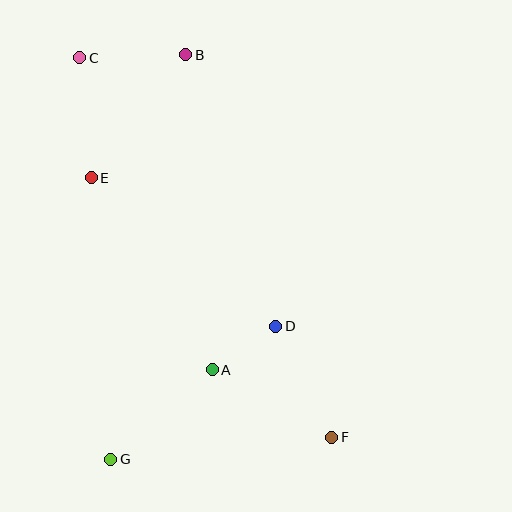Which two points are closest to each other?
Points A and D are closest to each other.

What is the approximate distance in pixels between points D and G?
The distance between D and G is approximately 212 pixels.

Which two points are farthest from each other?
Points C and F are farthest from each other.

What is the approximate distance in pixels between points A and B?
The distance between A and B is approximately 316 pixels.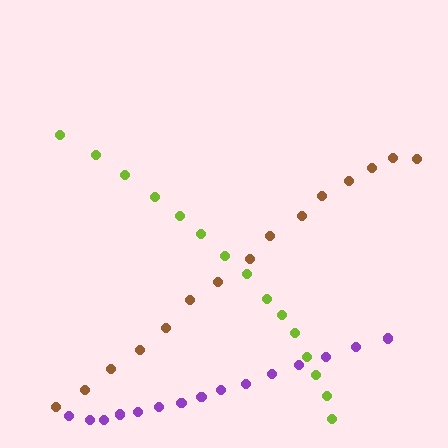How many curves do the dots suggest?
There are 3 distinct paths.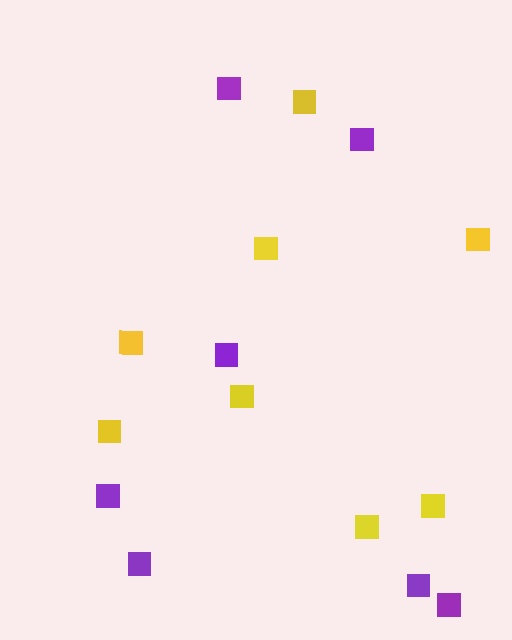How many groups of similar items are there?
There are 2 groups: one group of yellow squares (8) and one group of purple squares (7).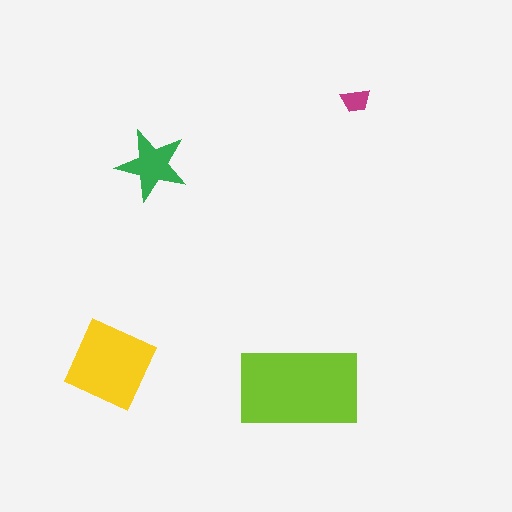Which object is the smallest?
The magenta trapezoid.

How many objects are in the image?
There are 4 objects in the image.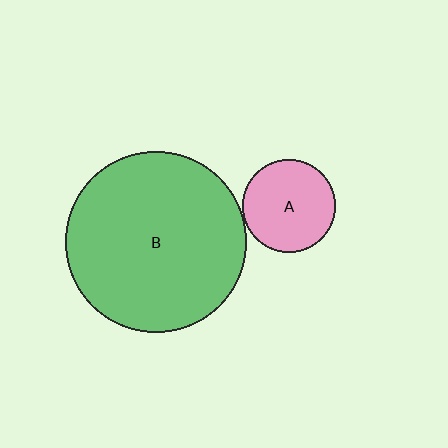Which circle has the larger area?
Circle B (green).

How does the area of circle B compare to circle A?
Approximately 3.8 times.